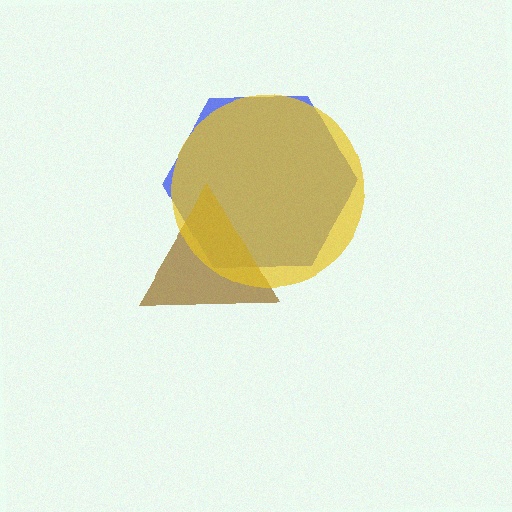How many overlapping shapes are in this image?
There are 3 overlapping shapes in the image.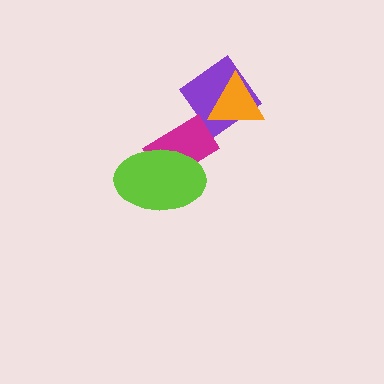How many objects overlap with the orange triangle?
1 object overlaps with the orange triangle.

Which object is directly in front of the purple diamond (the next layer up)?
The orange triangle is directly in front of the purple diamond.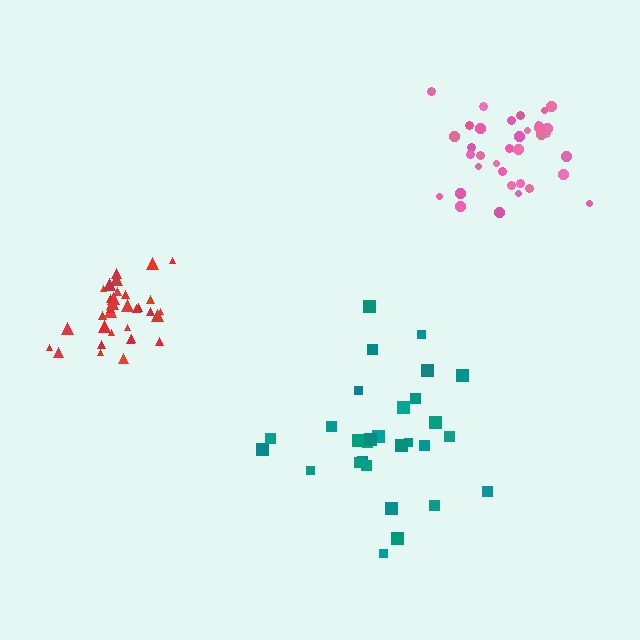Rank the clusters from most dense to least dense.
red, pink, teal.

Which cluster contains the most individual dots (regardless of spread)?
Pink (35).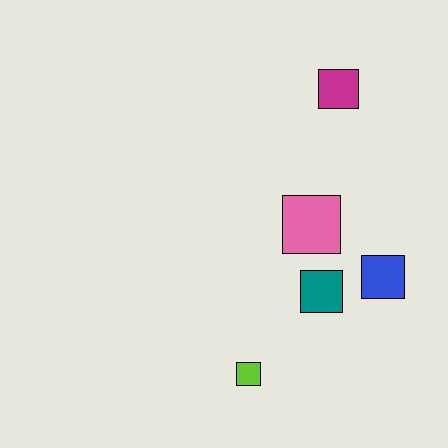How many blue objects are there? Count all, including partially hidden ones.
There is 1 blue object.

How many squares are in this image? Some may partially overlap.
There are 5 squares.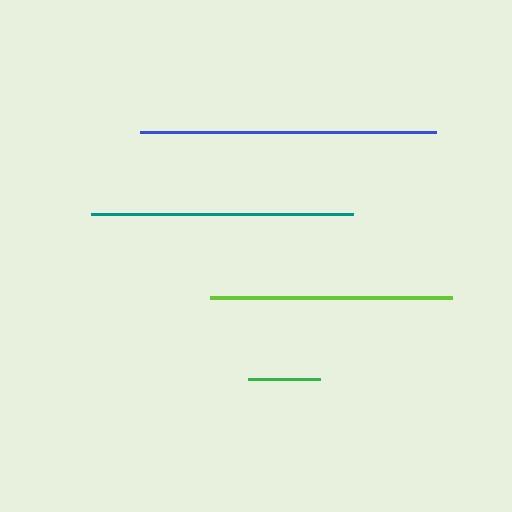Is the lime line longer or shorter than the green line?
The lime line is longer than the green line.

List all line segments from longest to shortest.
From longest to shortest: blue, teal, lime, green.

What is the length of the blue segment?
The blue segment is approximately 295 pixels long.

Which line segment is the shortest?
The green line is the shortest at approximately 72 pixels.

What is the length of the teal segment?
The teal segment is approximately 262 pixels long.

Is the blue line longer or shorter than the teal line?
The blue line is longer than the teal line.